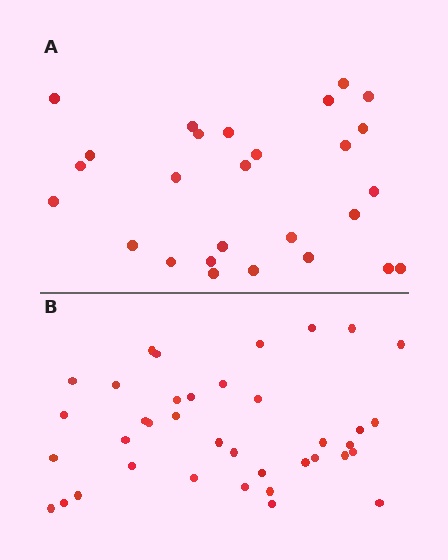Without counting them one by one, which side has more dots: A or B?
Region B (the bottom region) has more dots.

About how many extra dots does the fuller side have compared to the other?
Region B has roughly 12 or so more dots than region A.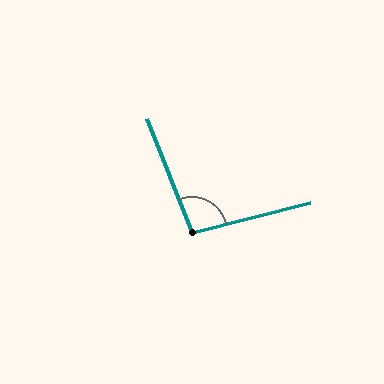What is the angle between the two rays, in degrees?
Approximately 97 degrees.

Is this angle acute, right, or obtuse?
It is obtuse.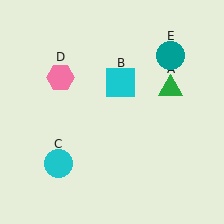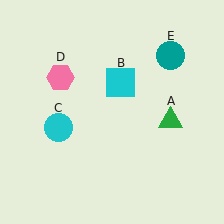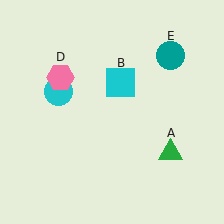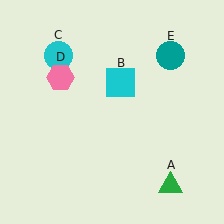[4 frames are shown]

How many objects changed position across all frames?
2 objects changed position: green triangle (object A), cyan circle (object C).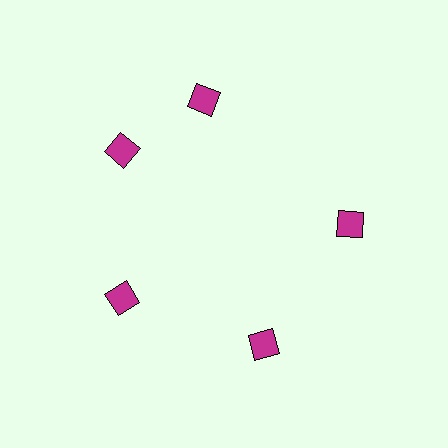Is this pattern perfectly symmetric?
No. The 5 magenta squares are arranged in a ring, but one element near the 1 o'clock position is rotated out of alignment along the ring, breaking the 5-fold rotational symmetry.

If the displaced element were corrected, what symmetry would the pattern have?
It would have 5-fold rotational symmetry — the pattern would map onto itself every 72 degrees.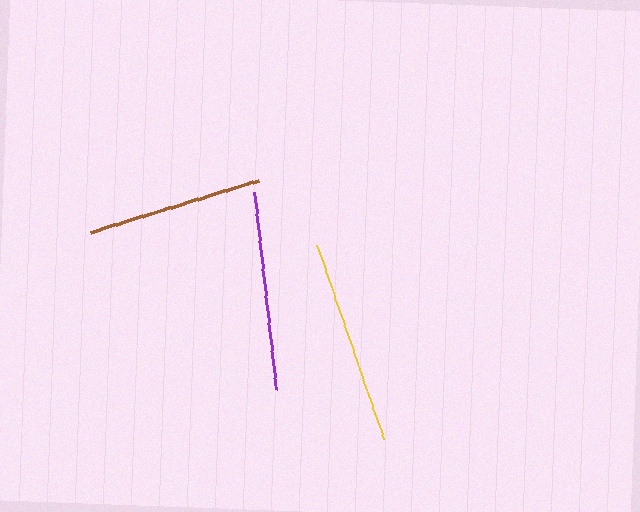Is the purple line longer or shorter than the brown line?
The purple line is longer than the brown line.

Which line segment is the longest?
The yellow line is the longest at approximately 206 pixels.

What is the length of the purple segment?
The purple segment is approximately 199 pixels long.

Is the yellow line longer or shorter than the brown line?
The yellow line is longer than the brown line.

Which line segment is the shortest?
The brown line is the shortest at approximately 176 pixels.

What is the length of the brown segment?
The brown segment is approximately 176 pixels long.